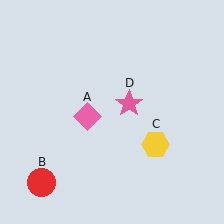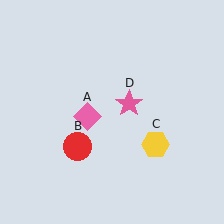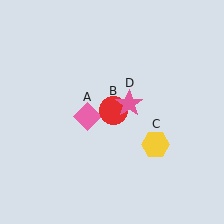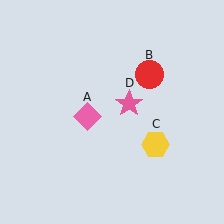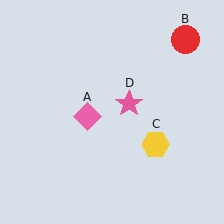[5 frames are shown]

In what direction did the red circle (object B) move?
The red circle (object B) moved up and to the right.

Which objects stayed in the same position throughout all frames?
Pink diamond (object A) and yellow hexagon (object C) and pink star (object D) remained stationary.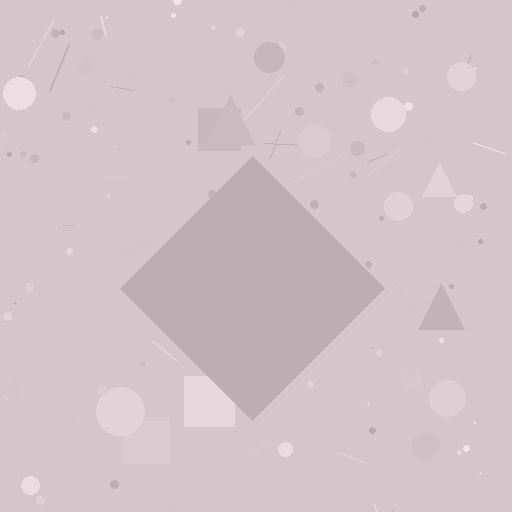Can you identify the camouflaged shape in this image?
The camouflaged shape is a diamond.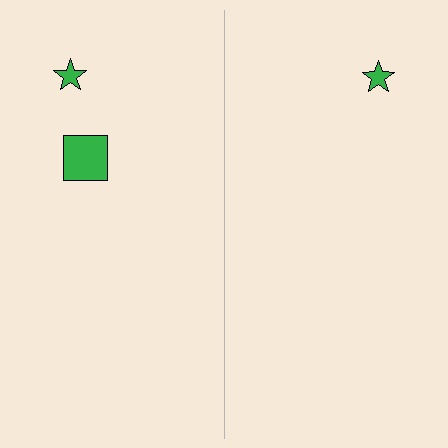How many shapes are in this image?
There are 3 shapes in this image.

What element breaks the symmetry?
A green square is missing from the right side.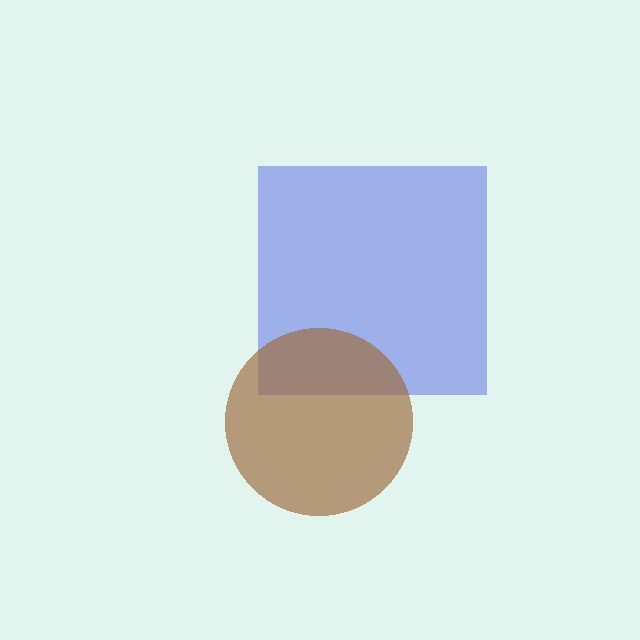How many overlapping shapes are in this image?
There are 2 overlapping shapes in the image.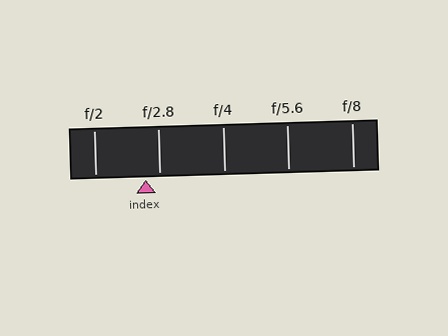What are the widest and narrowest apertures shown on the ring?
The widest aperture shown is f/2 and the narrowest is f/8.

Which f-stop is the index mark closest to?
The index mark is closest to f/2.8.